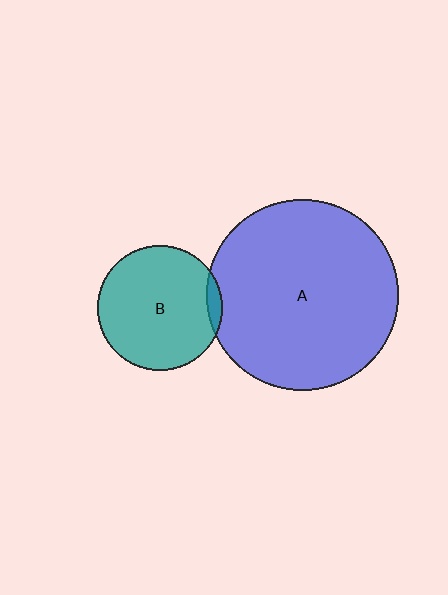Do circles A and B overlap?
Yes.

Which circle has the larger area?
Circle A (blue).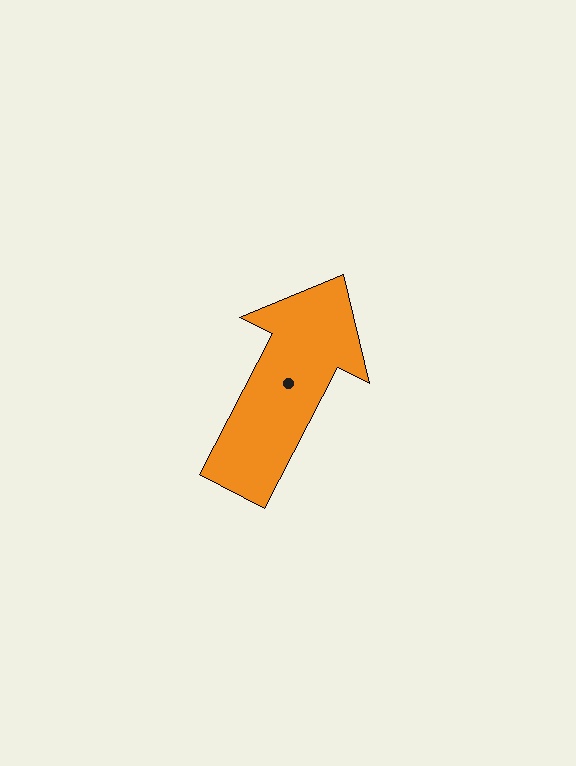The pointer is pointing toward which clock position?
Roughly 1 o'clock.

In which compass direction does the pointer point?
Northeast.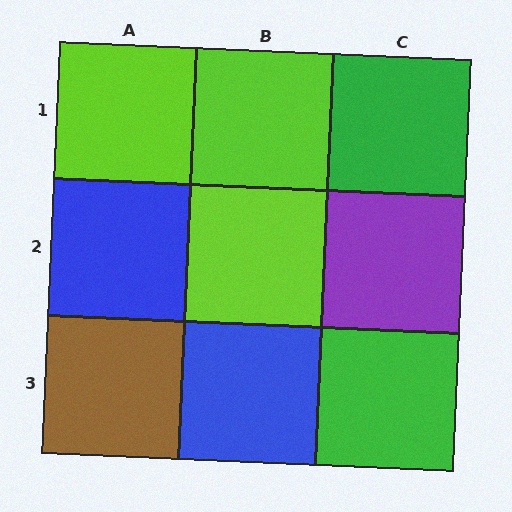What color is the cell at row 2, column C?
Purple.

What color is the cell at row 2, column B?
Lime.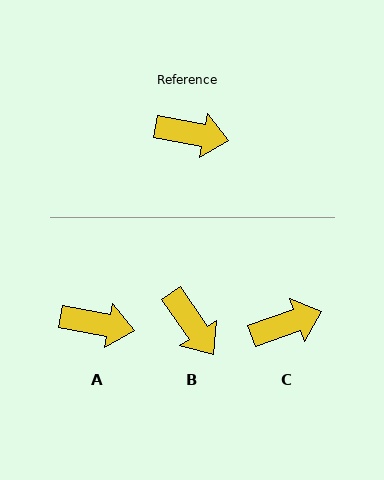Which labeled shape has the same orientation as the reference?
A.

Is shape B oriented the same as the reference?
No, it is off by about 45 degrees.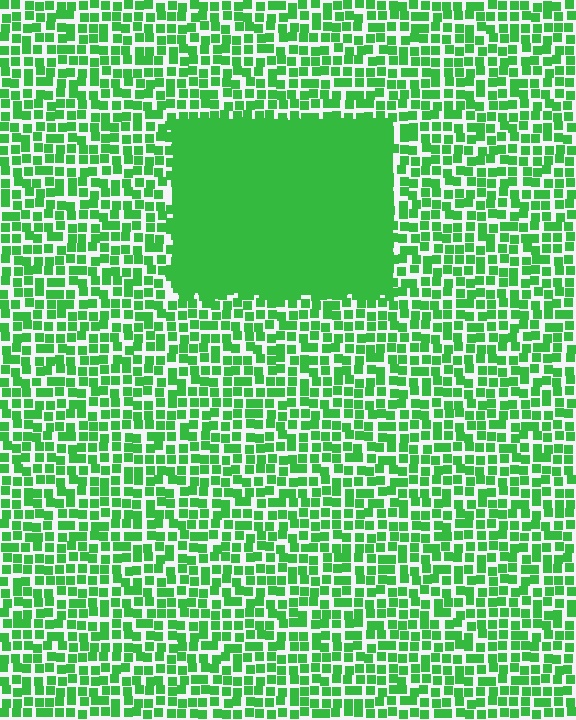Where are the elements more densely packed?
The elements are more densely packed inside the rectangle boundary.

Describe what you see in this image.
The image contains small green elements arranged at two different densities. A rectangle-shaped region is visible where the elements are more densely packed than the surrounding area.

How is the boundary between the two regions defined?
The boundary is defined by a change in element density (approximately 2.8x ratio). All elements are the same color, size, and shape.